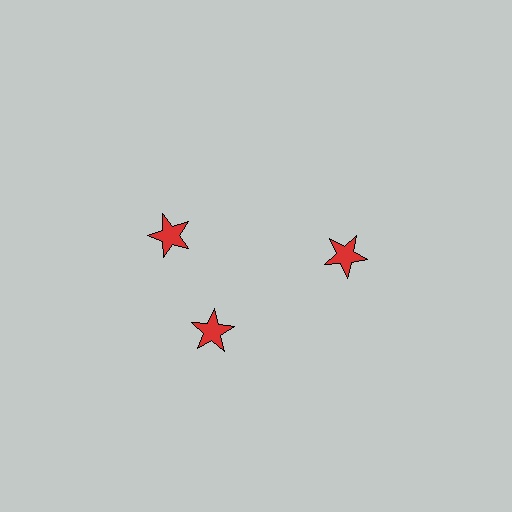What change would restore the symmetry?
The symmetry would be restored by rotating it back into even spacing with its neighbors so that all 3 stars sit at equal angles and equal distance from the center.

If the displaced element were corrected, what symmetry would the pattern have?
It would have 3-fold rotational symmetry — the pattern would map onto itself every 120 degrees.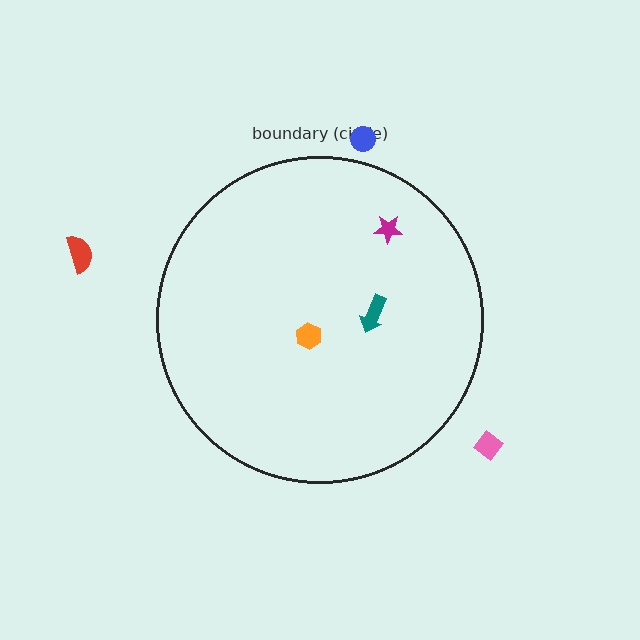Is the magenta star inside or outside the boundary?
Inside.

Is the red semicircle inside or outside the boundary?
Outside.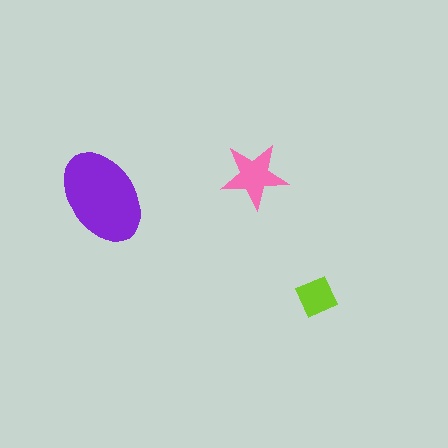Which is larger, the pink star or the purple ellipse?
The purple ellipse.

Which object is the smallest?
The lime square.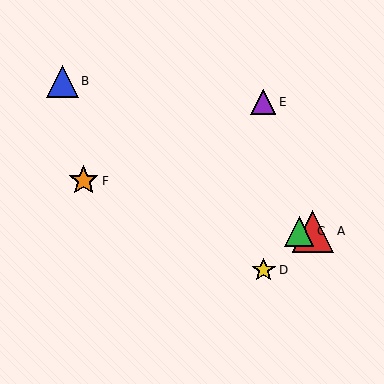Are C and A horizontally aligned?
Yes, both are at y≈232.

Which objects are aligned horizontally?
Objects A, C are aligned horizontally.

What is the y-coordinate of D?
Object D is at y≈270.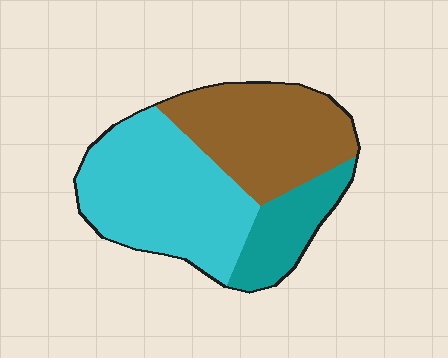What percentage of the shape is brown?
Brown covers 37% of the shape.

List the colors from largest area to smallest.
From largest to smallest: cyan, brown, teal.